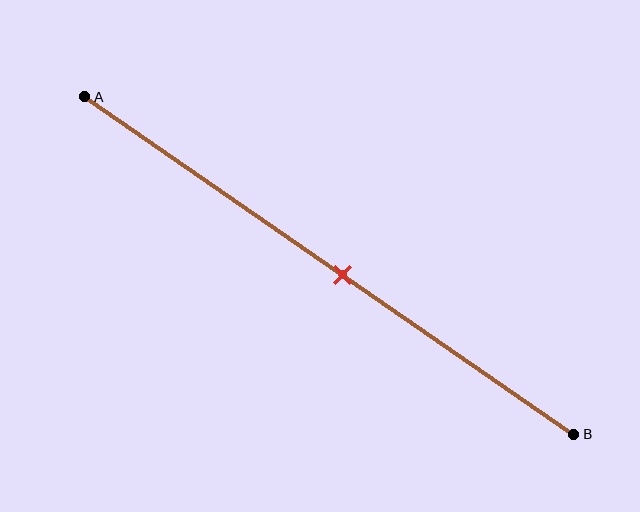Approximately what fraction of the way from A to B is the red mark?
The red mark is approximately 55% of the way from A to B.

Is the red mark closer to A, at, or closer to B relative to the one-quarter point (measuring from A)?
The red mark is closer to point B than the one-quarter point of segment AB.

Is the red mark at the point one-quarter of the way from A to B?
No, the mark is at about 55% from A, not at the 25% one-quarter point.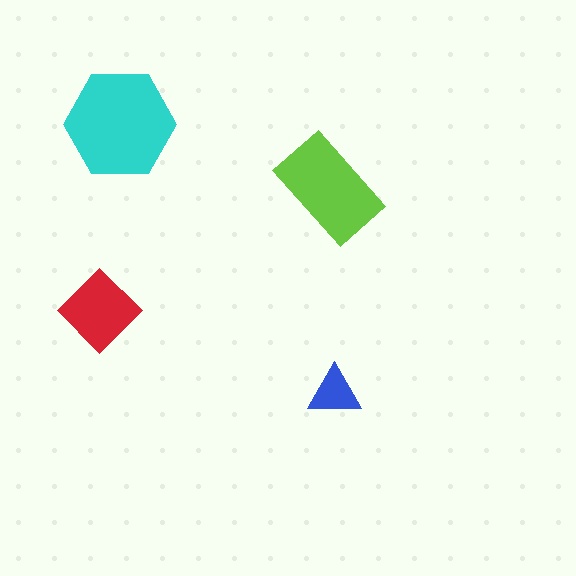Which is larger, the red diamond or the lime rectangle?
The lime rectangle.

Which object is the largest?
The cyan hexagon.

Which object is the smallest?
The blue triangle.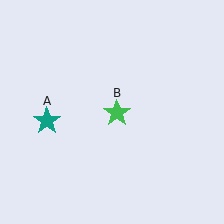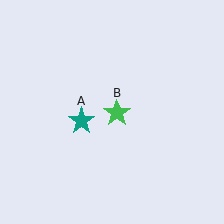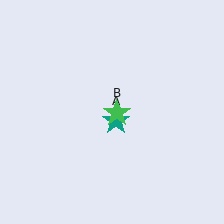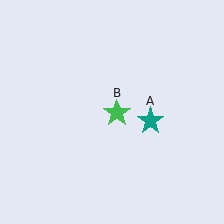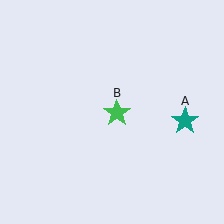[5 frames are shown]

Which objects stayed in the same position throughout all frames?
Green star (object B) remained stationary.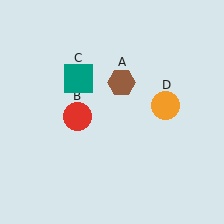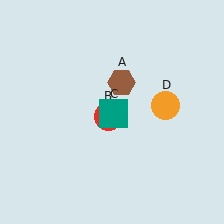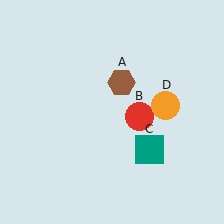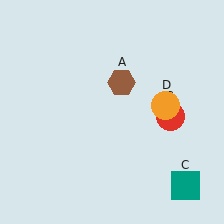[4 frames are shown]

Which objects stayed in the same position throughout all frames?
Brown hexagon (object A) and orange circle (object D) remained stationary.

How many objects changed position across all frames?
2 objects changed position: red circle (object B), teal square (object C).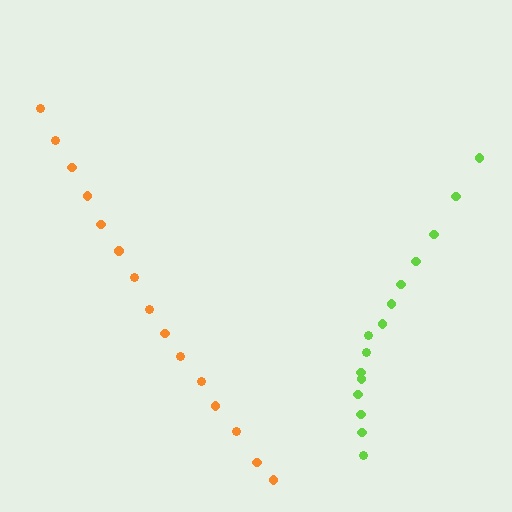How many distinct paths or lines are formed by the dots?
There are 2 distinct paths.